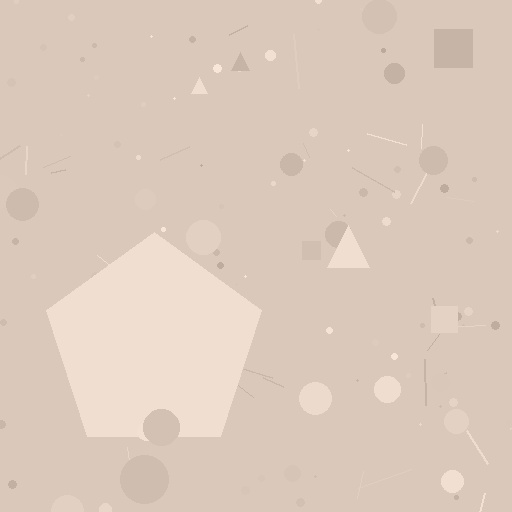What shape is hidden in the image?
A pentagon is hidden in the image.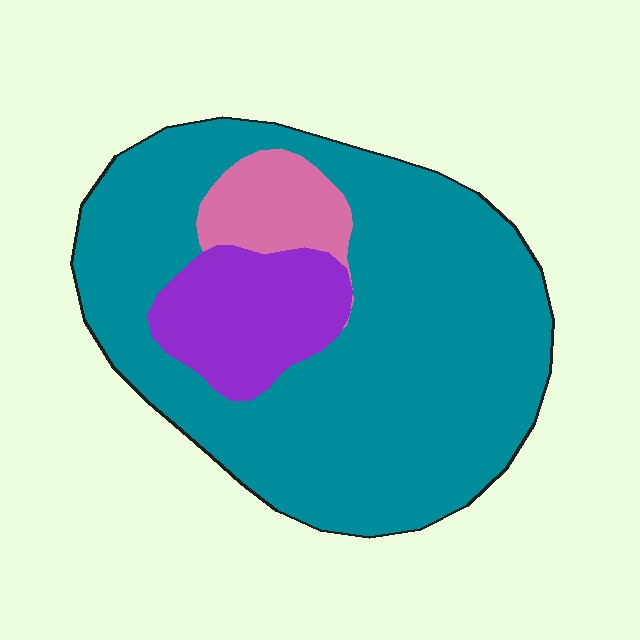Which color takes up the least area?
Pink, at roughly 10%.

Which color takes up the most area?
Teal, at roughly 75%.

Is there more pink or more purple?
Purple.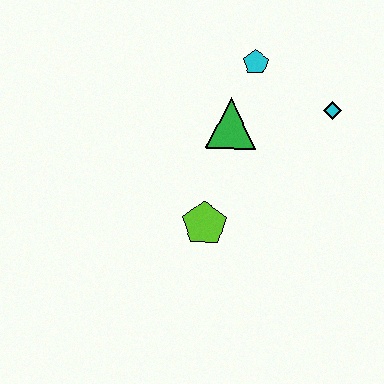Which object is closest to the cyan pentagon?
The green triangle is closest to the cyan pentagon.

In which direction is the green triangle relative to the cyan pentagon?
The green triangle is below the cyan pentagon.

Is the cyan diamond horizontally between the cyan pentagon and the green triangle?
No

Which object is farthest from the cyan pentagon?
The lime pentagon is farthest from the cyan pentagon.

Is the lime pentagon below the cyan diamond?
Yes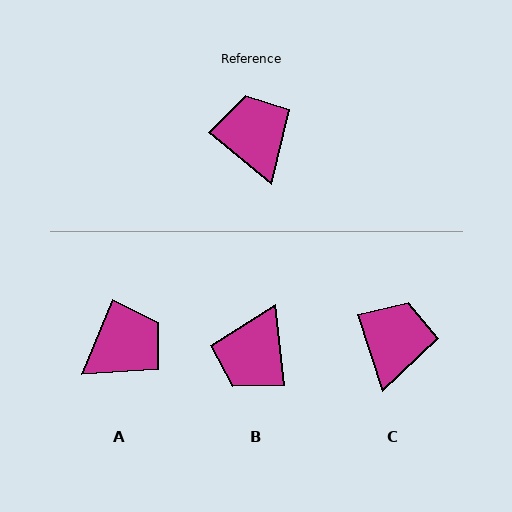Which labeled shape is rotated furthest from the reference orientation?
B, about 136 degrees away.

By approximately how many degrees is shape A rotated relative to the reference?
Approximately 73 degrees clockwise.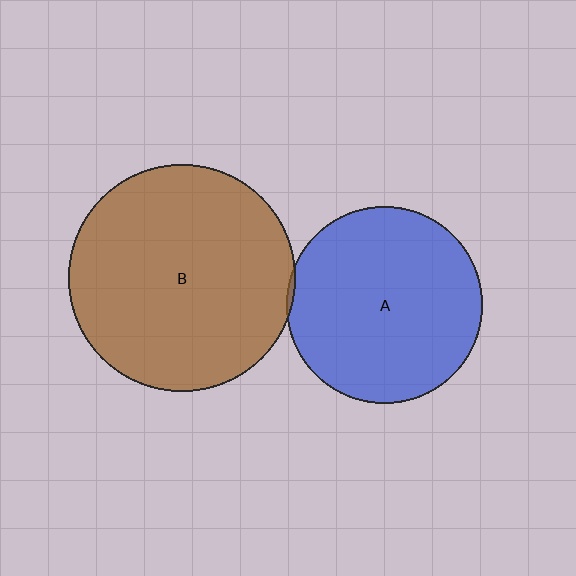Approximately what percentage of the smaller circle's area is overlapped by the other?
Approximately 5%.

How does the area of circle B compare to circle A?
Approximately 1.3 times.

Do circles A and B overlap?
Yes.